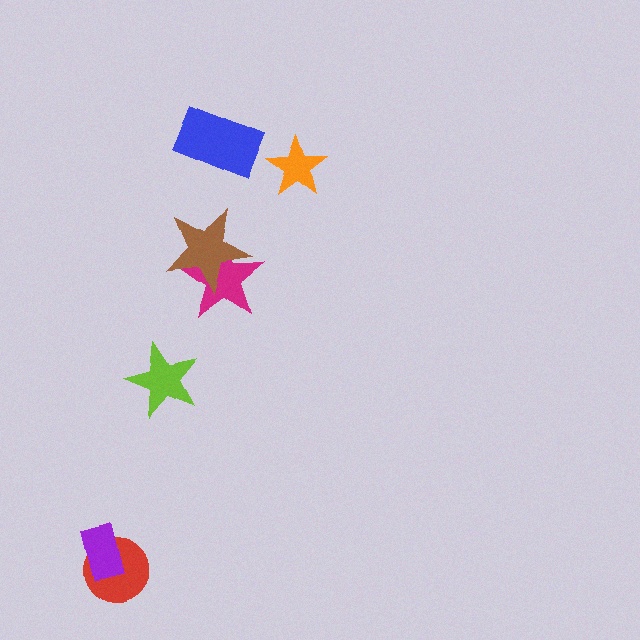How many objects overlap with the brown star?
1 object overlaps with the brown star.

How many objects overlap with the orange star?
0 objects overlap with the orange star.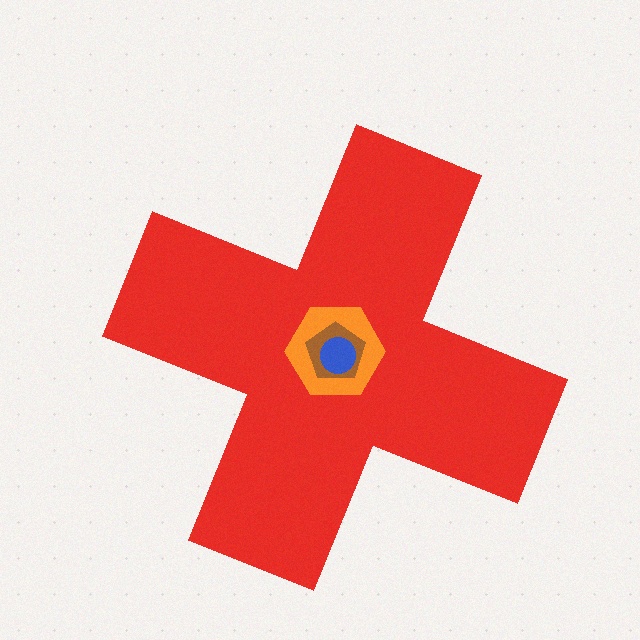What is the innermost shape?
The blue circle.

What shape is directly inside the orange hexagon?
The brown pentagon.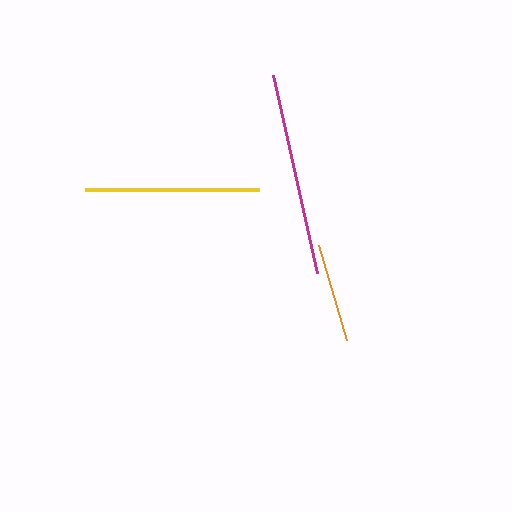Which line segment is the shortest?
The orange line is the shortest at approximately 99 pixels.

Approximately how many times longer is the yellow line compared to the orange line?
The yellow line is approximately 1.8 times the length of the orange line.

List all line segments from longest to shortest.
From longest to shortest: magenta, yellow, orange.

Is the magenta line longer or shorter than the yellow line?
The magenta line is longer than the yellow line.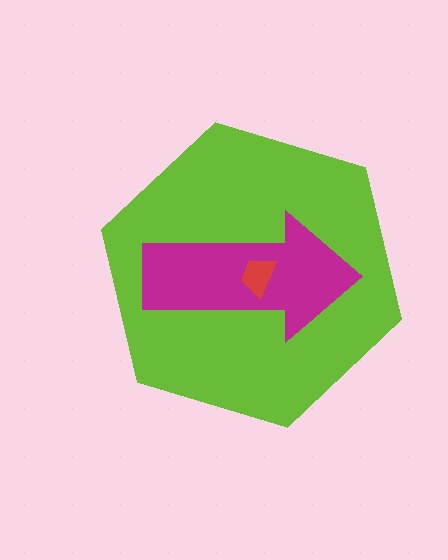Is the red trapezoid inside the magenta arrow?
Yes.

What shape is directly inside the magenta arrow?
The red trapezoid.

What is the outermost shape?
The lime hexagon.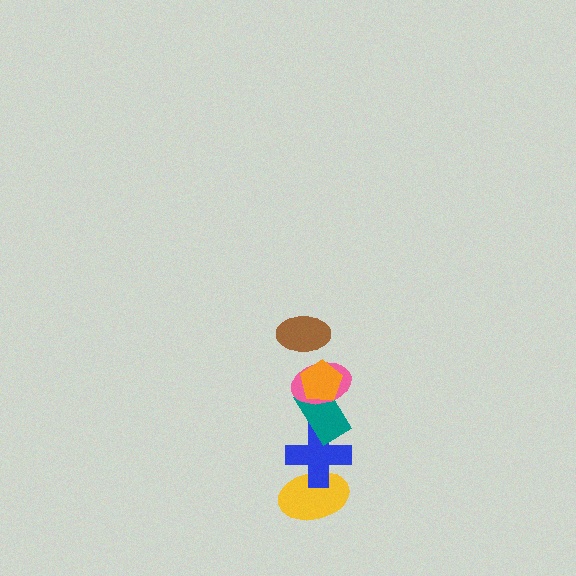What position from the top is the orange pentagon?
The orange pentagon is 2nd from the top.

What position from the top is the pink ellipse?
The pink ellipse is 3rd from the top.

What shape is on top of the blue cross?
The teal rectangle is on top of the blue cross.